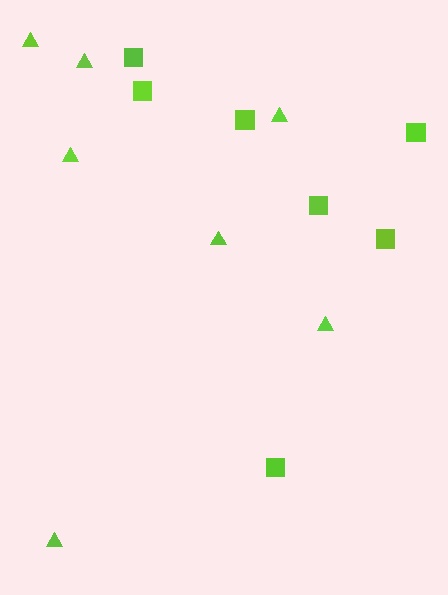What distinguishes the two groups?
There are 2 groups: one group of squares (7) and one group of triangles (7).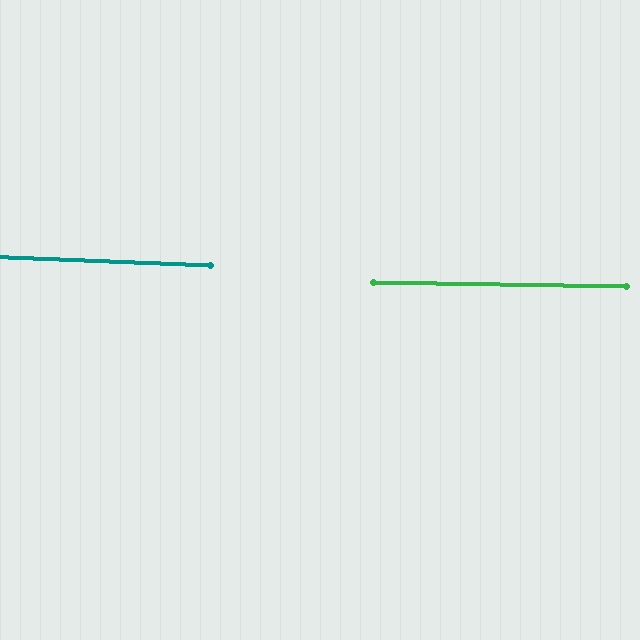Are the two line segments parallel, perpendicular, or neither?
Parallel — their directions differ by only 1.5°.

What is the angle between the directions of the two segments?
Approximately 1 degree.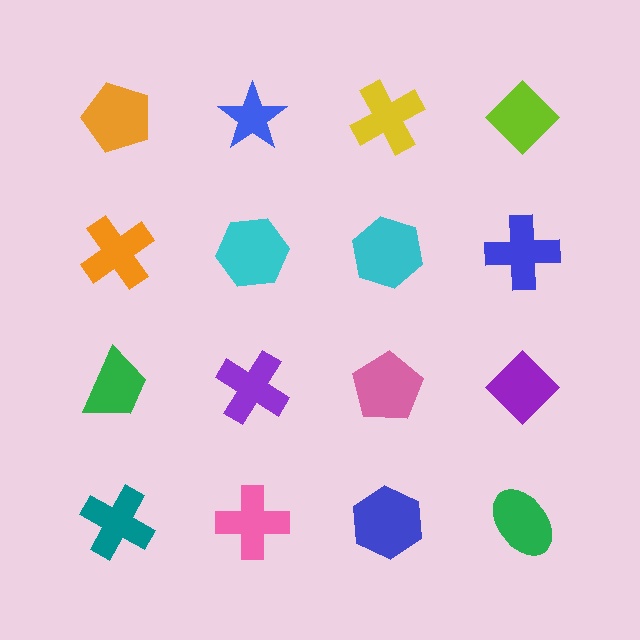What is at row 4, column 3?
A blue hexagon.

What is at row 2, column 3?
A cyan hexagon.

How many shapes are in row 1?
4 shapes.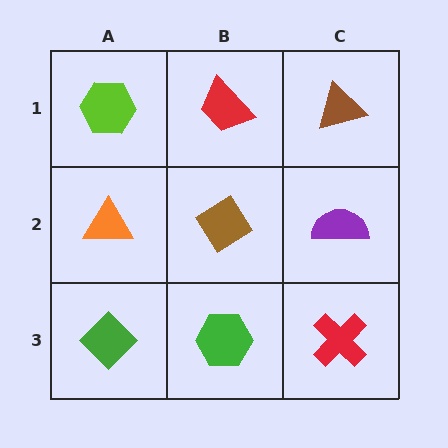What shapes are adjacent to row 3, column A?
An orange triangle (row 2, column A), a green hexagon (row 3, column B).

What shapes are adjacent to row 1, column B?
A brown diamond (row 2, column B), a lime hexagon (row 1, column A), a brown triangle (row 1, column C).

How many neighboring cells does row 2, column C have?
3.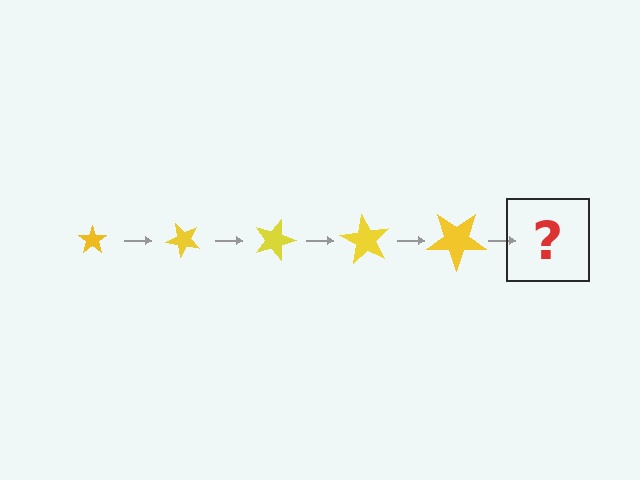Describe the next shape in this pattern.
It should be a star, larger than the previous one and rotated 225 degrees from the start.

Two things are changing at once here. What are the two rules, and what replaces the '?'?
The two rules are that the star grows larger each step and it rotates 45 degrees each step. The '?' should be a star, larger than the previous one and rotated 225 degrees from the start.